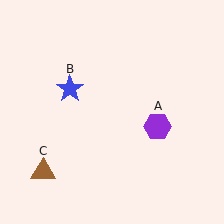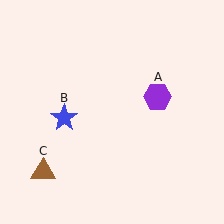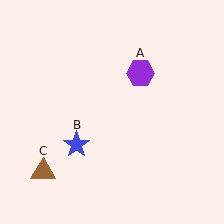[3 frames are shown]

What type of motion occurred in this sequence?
The purple hexagon (object A), blue star (object B) rotated counterclockwise around the center of the scene.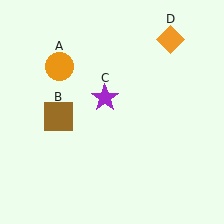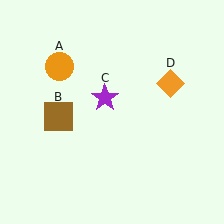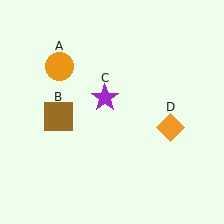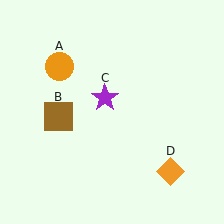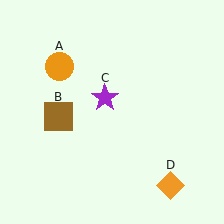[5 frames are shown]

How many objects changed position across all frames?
1 object changed position: orange diamond (object D).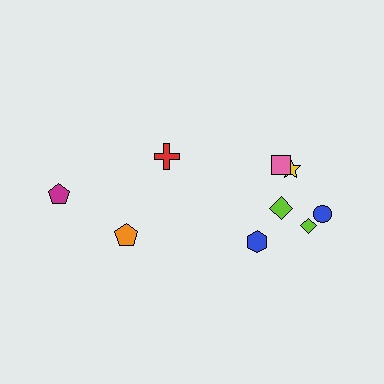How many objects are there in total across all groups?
There are 9 objects.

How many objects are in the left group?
There are 3 objects.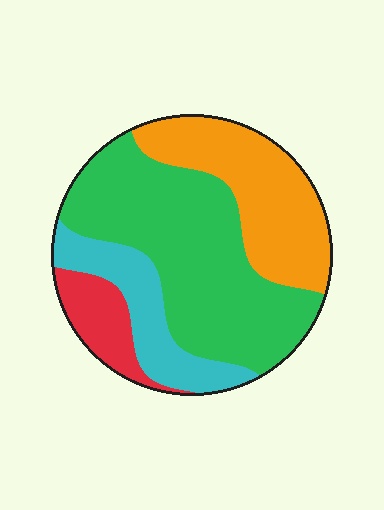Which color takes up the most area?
Green, at roughly 45%.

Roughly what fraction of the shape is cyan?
Cyan covers around 15% of the shape.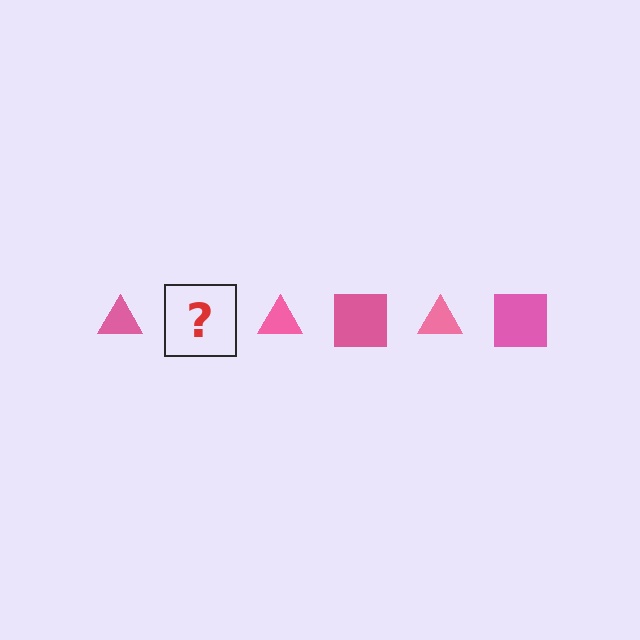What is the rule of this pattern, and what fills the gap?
The rule is that the pattern cycles through triangle, square shapes in pink. The gap should be filled with a pink square.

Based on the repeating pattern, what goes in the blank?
The blank should be a pink square.